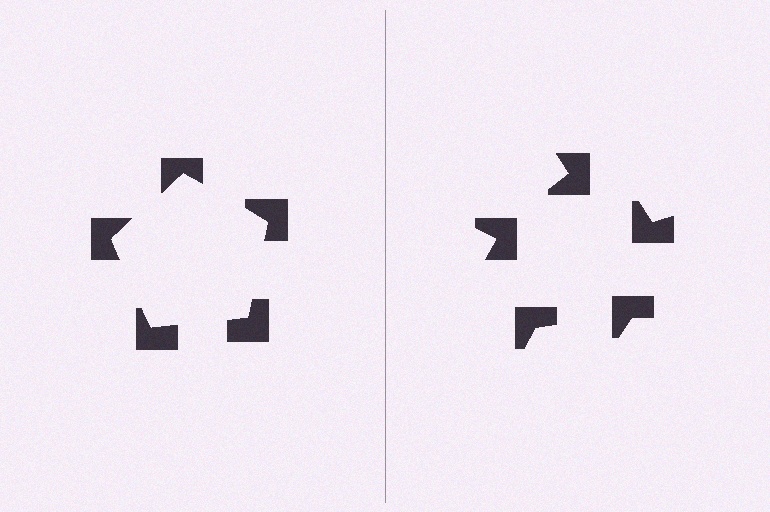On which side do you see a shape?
An illusory pentagon appears on the left side. On the right side the wedge cuts are rotated, so no coherent shape forms.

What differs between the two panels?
The notched squares are positioned identically on both sides; only the wedge orientations differ. On the left they align to a pentagon; on the right they are misaligned.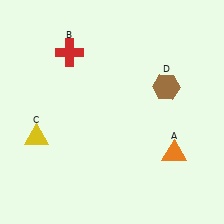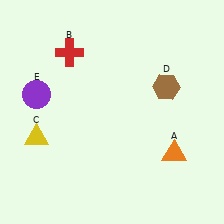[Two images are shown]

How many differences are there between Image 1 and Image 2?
There is 1 difference between the two images.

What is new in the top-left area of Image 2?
A purple circle (E) was added in the top-left area of Image 2.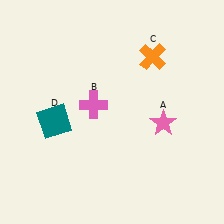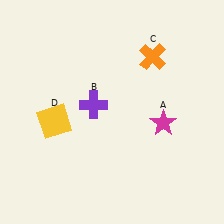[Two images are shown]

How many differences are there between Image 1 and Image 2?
There are 3 differences between the two images.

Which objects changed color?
A changed from pink to magenta. B changed from pink to purple. D changed from teal to yellow.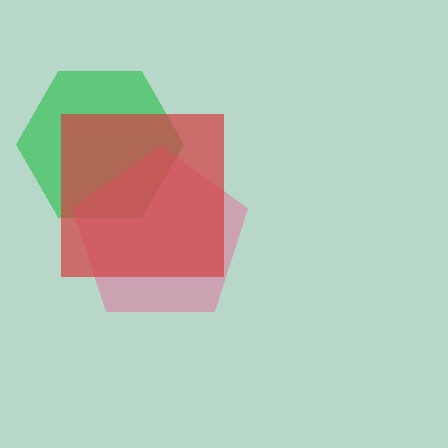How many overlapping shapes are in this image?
There are 3 overlapping shapes in the image.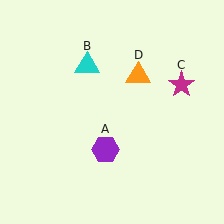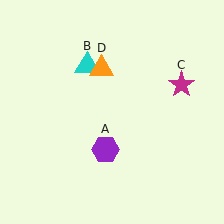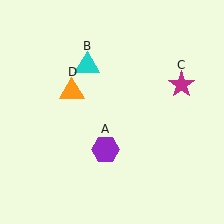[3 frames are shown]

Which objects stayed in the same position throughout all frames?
Purple hexagon (object A) and cyan triangle (object B) and magenta star (object C) remained stationary.